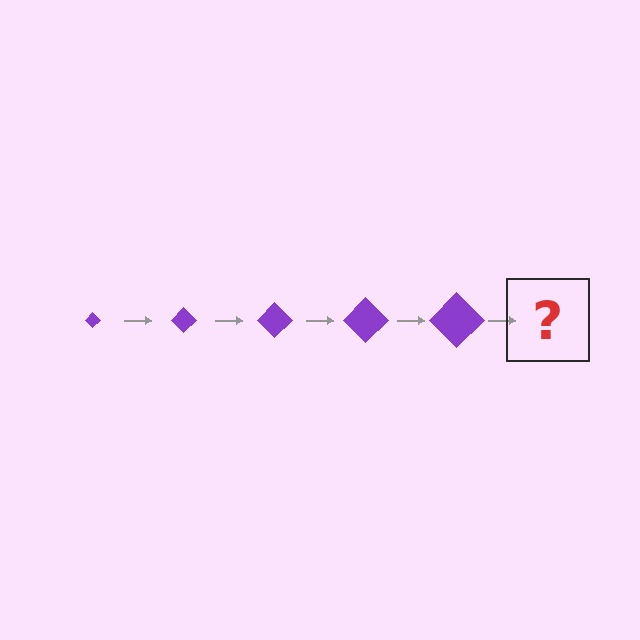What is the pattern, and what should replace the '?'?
The pattern is that the diamond gets progressively larger each step. The '?' should be a purple diamond, larger than the previous one.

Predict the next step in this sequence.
The next step is a purple diamond, larger than the previous one.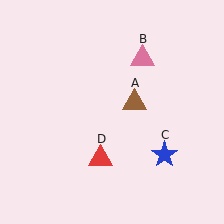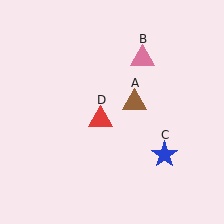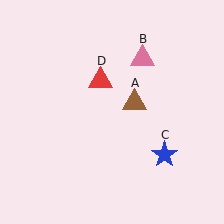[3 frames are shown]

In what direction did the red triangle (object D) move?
The red triangle (object D) moved up.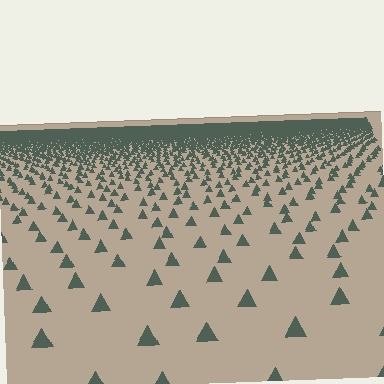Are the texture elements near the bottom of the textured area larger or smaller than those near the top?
Larger. Near the bottom, elements are closer to the viewer and appear at a bigger on-screen size.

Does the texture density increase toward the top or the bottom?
Density increases toward the top.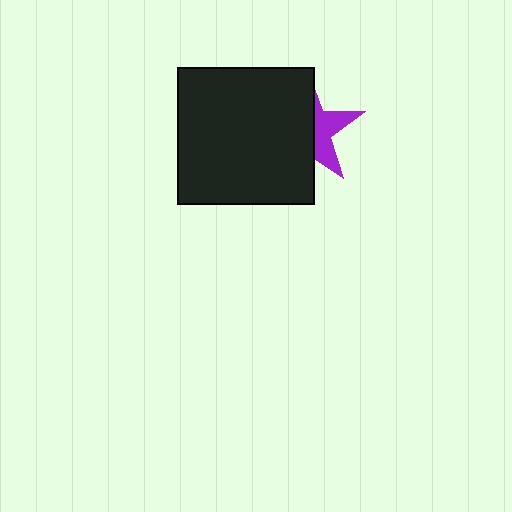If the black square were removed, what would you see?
You would see the complete purple star.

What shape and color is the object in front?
The object in front is a black square.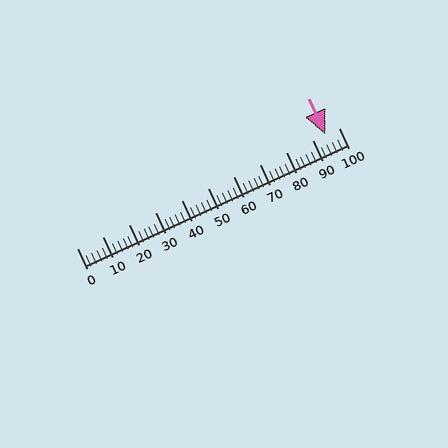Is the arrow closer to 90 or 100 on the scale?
The arrow is closer to 90.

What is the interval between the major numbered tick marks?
The major tick marks are spaced 10 units apart.